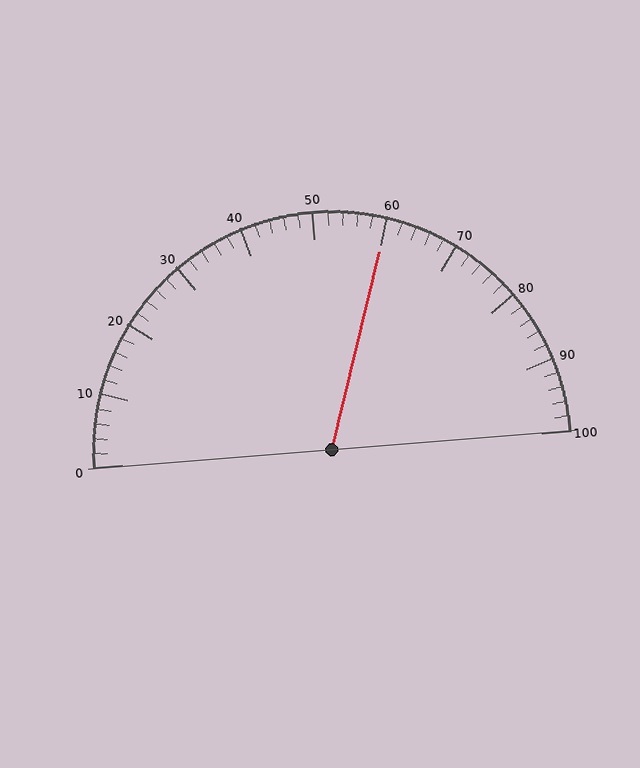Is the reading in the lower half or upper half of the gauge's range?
The reading is in the upper half of the range (0 to 100).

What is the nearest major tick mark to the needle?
The nearest major tick mark is 60.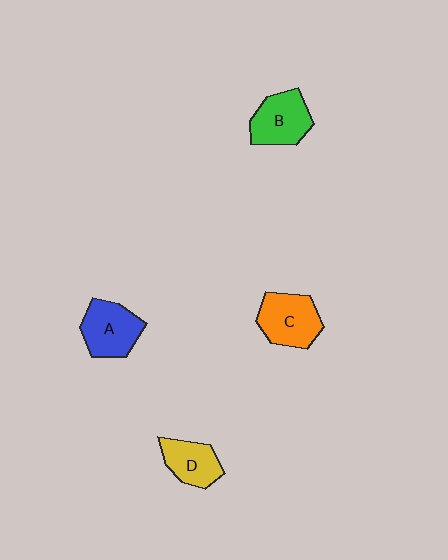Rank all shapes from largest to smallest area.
From largest to smallest: C (orange), A (blue), B (green), D (yellow).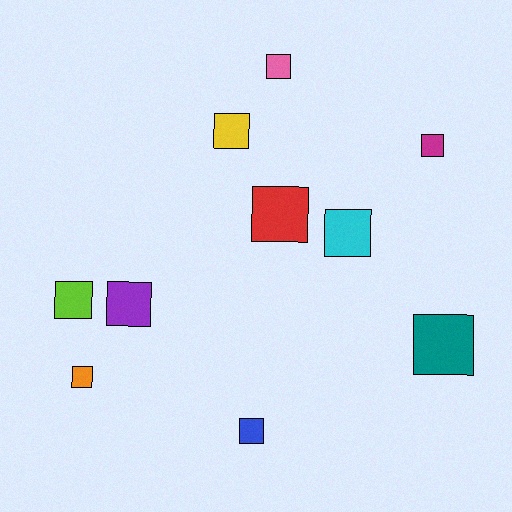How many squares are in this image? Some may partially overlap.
There are 10 squares.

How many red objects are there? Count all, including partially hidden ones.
There is 1 red object.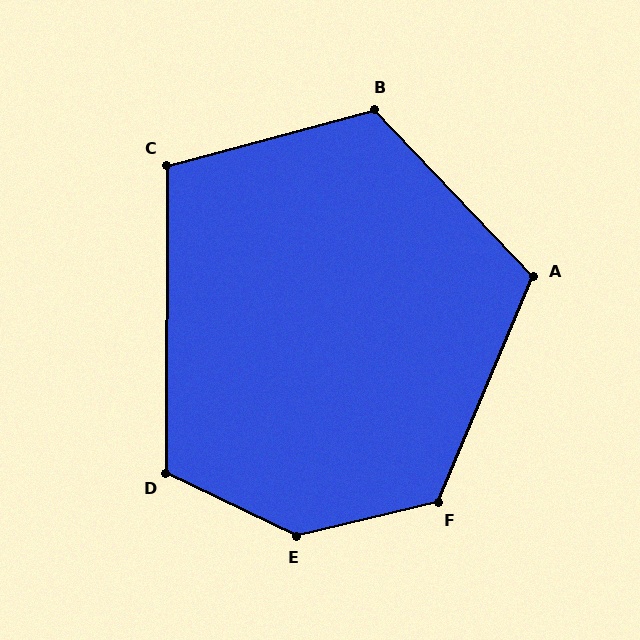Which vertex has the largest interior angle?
E, at approximately 141 degrees.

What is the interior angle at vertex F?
Approximately 126 degrees (obtuse).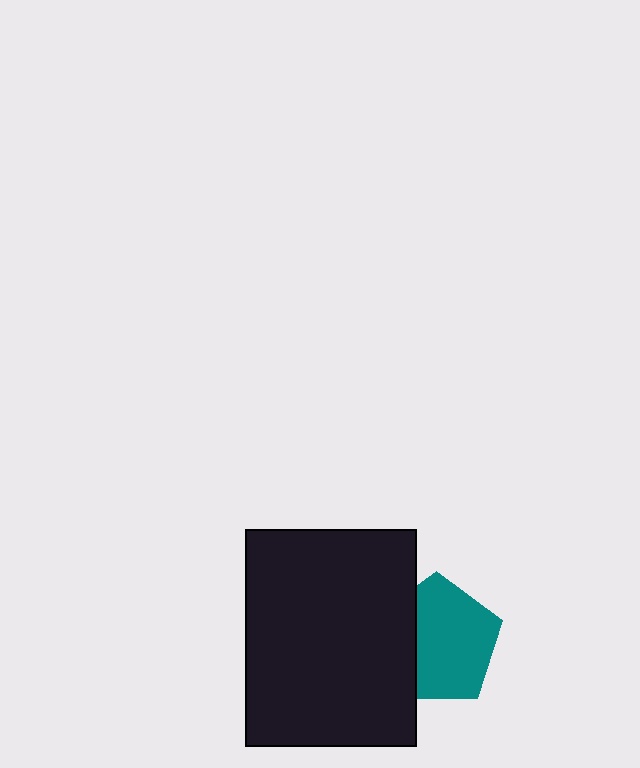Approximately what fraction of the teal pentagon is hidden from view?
Roughly 31% of the teal pentagon is hidden behind the black rectangle.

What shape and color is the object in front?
The object in front is a black rectangle.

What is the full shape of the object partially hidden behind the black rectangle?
The partially hidden object is a teal pentagon.